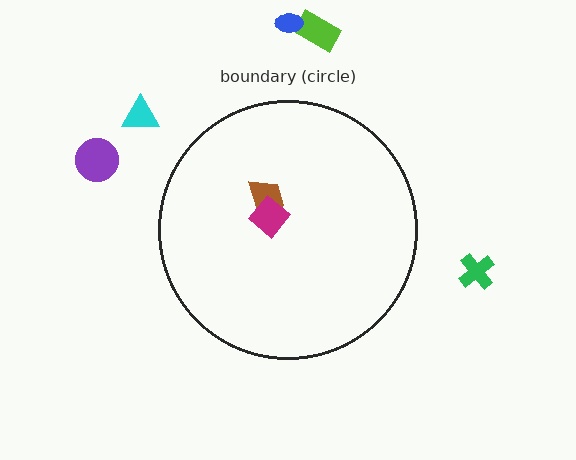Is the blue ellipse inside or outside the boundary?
Outside.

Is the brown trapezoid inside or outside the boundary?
Inside.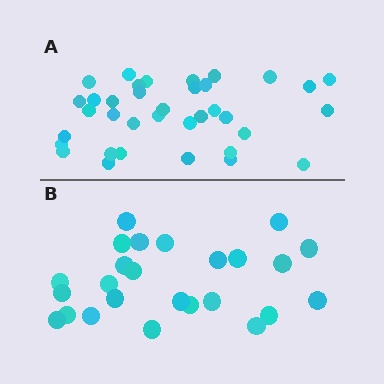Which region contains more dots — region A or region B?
Region A (the top region) has more dots.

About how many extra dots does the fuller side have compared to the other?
Region A has roughly 12 or so more dots than region B.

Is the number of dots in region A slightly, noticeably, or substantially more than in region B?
Region A has noticeably more, but not dramatically so. The ratio is roughly 1.4 to 1.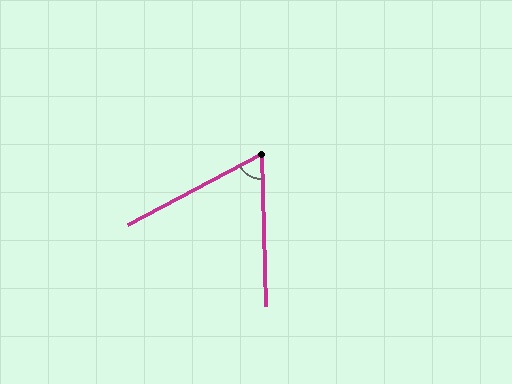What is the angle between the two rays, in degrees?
Approximately 64 degrees.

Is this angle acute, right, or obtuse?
It is acute.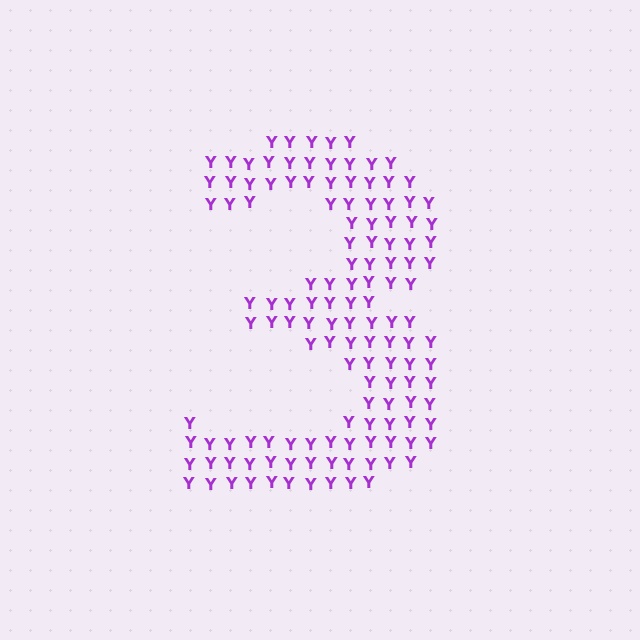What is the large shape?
The large shape is the digit 3.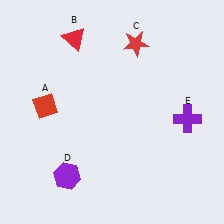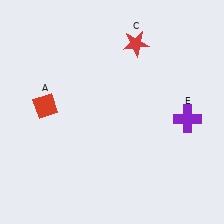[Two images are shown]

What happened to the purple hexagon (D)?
The purple hexagon (D) was removed in Image 2. It was in the bottom-left area of Image 1.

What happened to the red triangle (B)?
The red triangle (B) was removed in Image 2. It was in the top-left area of Image 1.